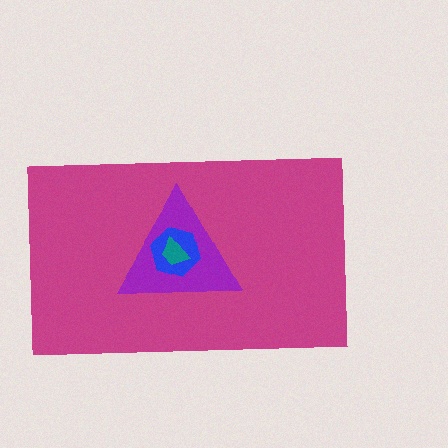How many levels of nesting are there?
4.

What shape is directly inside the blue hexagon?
The teal trapezoid.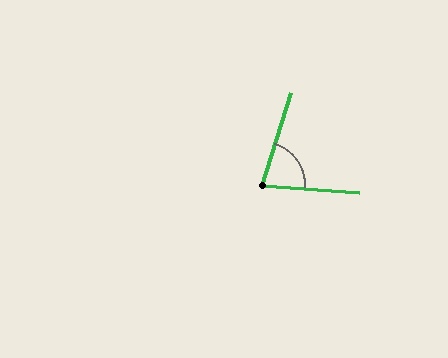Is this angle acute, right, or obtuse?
It is acute.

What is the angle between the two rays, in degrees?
Approximately 77 degrees.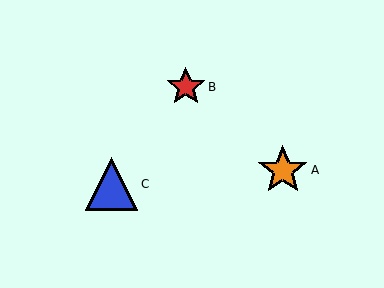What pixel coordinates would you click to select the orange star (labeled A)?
Click at (283, 170) to select the orange star A.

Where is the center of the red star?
The center of the red star is at (186, 87).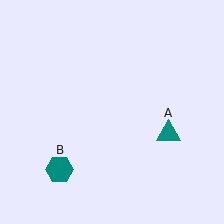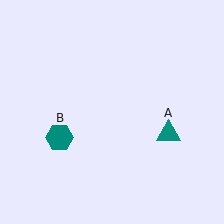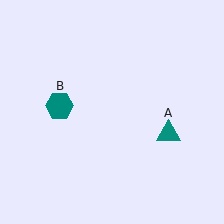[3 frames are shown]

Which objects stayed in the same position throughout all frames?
Teal triangle (object A) remained stationary.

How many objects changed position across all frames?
1 object changed position: teal hexagon (object B).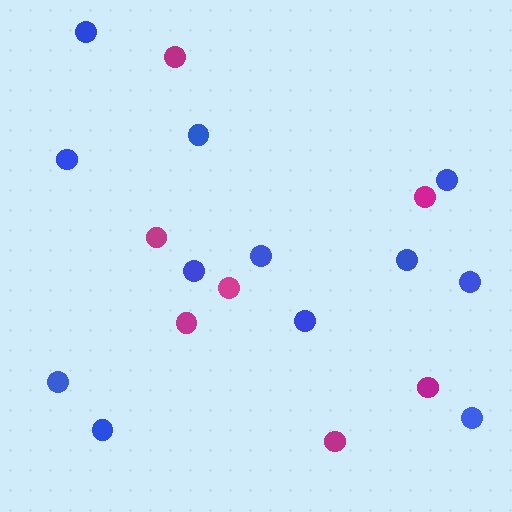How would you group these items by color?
There are 2 groups: one group of magenta circles (7) and one group of blue circles (12).